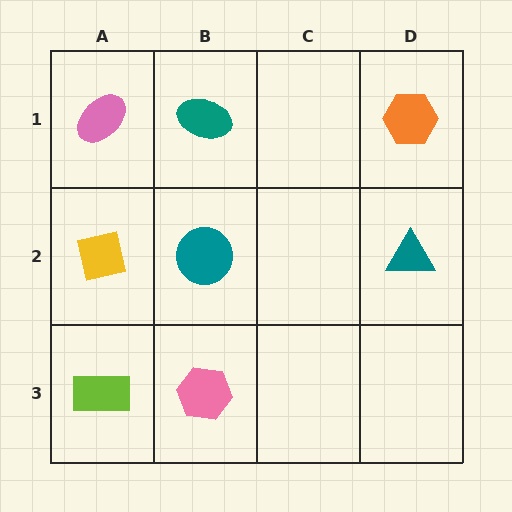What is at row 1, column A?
A pink ellipse.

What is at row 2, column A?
A yellow square.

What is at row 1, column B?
A teal ellipse.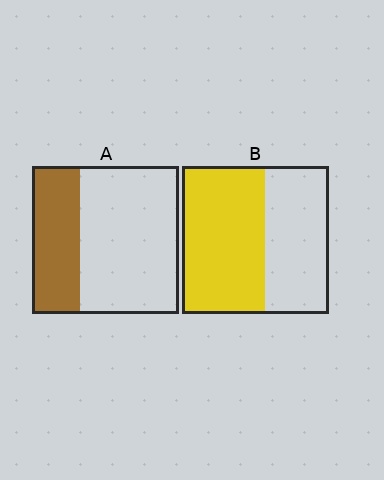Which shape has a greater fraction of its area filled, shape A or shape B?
Shape B.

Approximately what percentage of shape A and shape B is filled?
A is approximately 35% and B is approximately 55%.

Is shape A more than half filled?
No.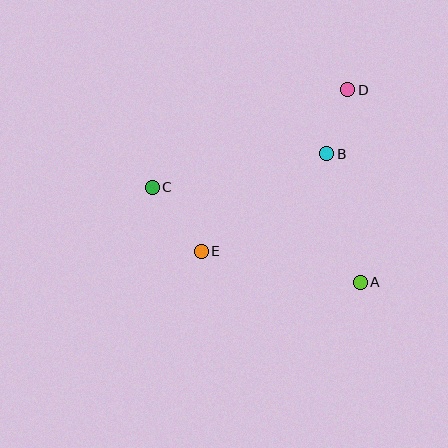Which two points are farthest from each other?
Points A and C are farthest from each other.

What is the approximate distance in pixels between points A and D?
The distance between A and D is approximately 193 pixels.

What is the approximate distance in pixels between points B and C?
The distance between B and C is approximately 177 pixels.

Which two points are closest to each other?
Points B and D are closest to each other.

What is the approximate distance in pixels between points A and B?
The distance between A and B is approximately 133 pixels.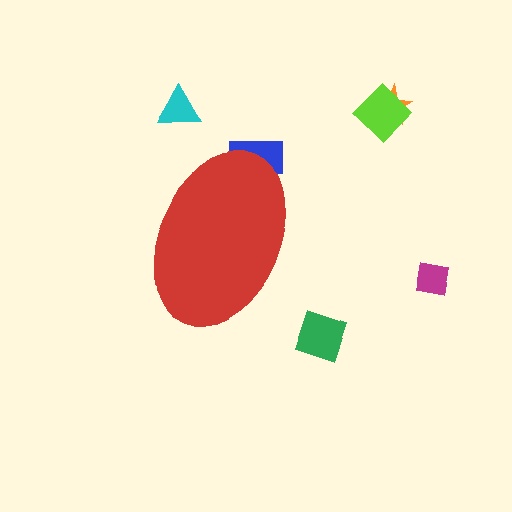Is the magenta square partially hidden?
No, the magenta square is fully visible.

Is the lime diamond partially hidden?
No, the lime diamond is fully visible.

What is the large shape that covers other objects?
A red ellipse.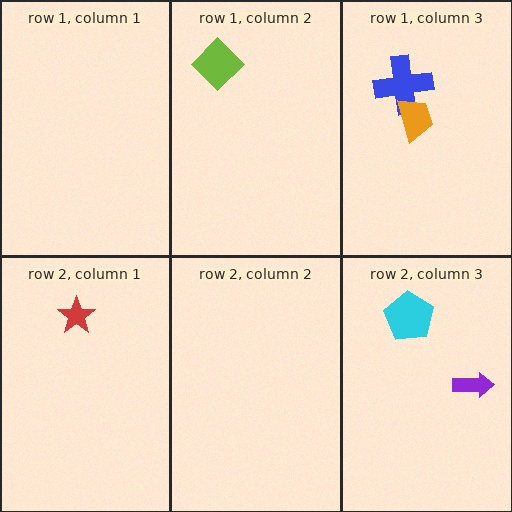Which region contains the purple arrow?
The row 2, column 3 region.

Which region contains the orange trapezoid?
The row 1, column 3 region.